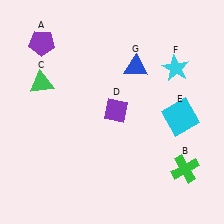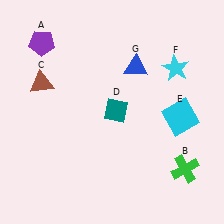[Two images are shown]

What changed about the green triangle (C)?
In Image 1, C is green. In Image 2, it changed to brown.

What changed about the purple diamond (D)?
In Image 1, D is purple. In Image 2, it changed to teal.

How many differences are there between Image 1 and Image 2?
There are 2 differences between the two images.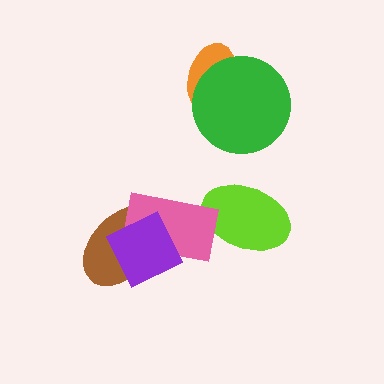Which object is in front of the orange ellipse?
The green circle is in front of the orange ellipse.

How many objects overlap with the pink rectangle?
3 objects overlap with the pink rectangle.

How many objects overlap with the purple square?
2 objects overlap with the purple square.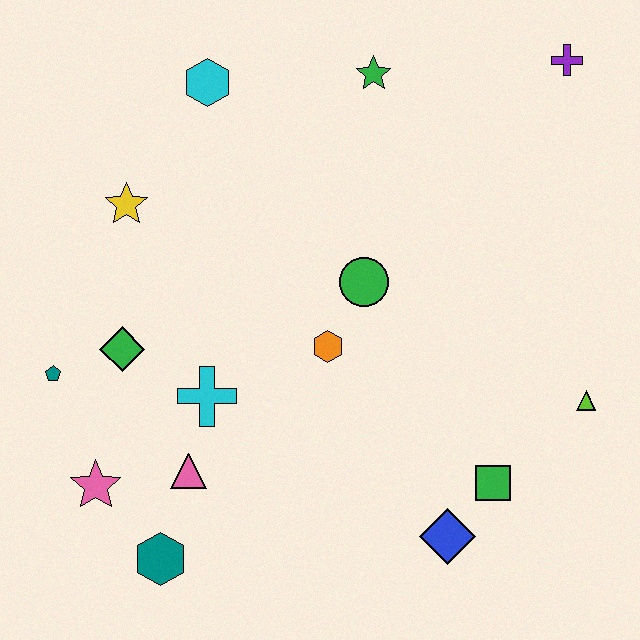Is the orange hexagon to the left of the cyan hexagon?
No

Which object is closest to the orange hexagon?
The green circle is closest to the orange hexagon.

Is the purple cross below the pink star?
No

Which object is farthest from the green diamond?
The purple cross is farthest from the green diamond.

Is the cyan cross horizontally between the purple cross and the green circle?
No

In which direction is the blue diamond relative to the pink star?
The blue diamond is to the right of the pink star.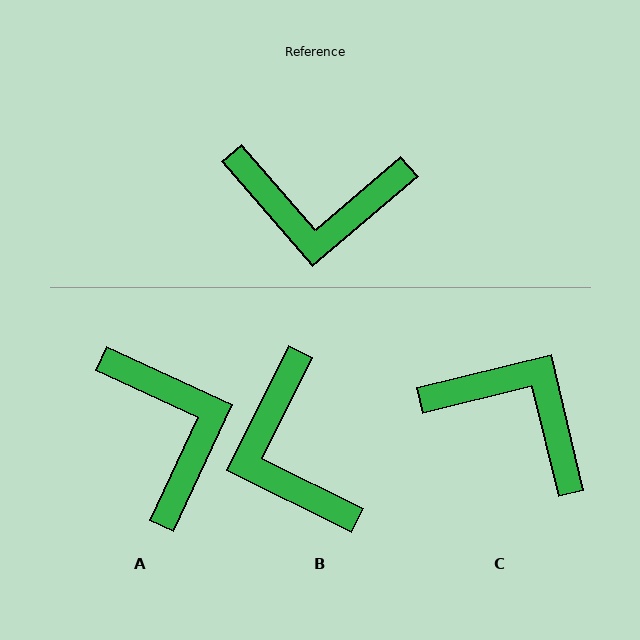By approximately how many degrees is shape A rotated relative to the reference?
Approximately 114 degrees counter-clockwise.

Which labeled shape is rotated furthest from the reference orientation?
C, about 153 degrees away.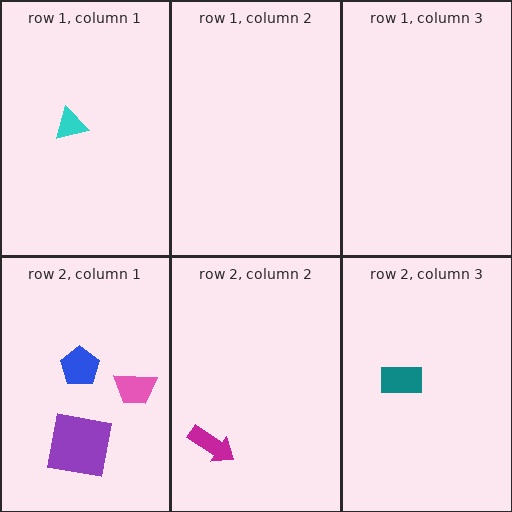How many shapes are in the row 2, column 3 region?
1.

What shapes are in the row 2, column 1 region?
The pink trapezoid, the blue pentagon, the purple square.